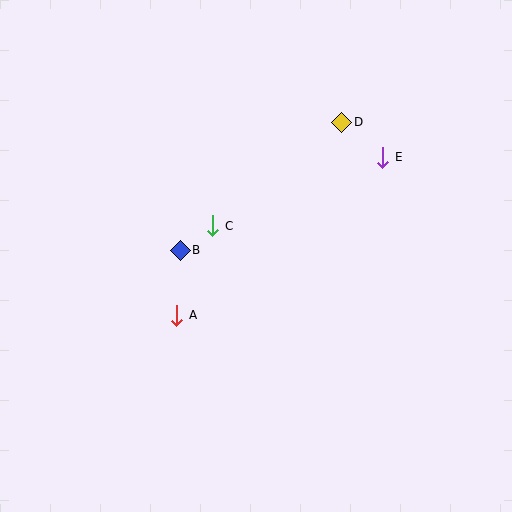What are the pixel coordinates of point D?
Point D is at (342, 122).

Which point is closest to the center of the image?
Point C at (213, 226) is closest to the center.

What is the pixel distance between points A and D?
The distance between A and D is 254 pixels.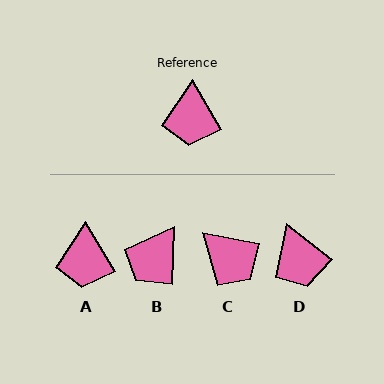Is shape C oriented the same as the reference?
No, it is off by about 49 degrees.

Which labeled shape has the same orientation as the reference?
A.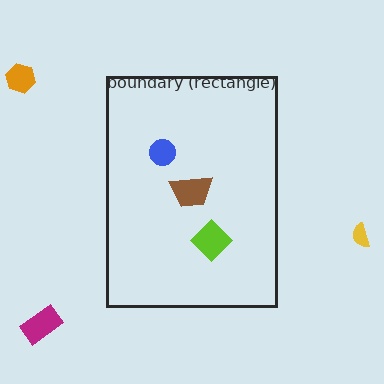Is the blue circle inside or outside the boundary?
Inside.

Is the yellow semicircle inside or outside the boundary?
Outside.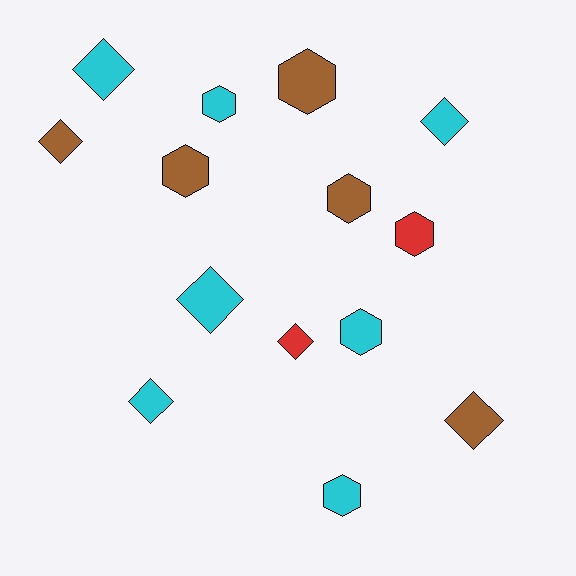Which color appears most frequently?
Cyan, with 7 objects.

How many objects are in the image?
There are 14 objects.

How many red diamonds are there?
There is 1 red diamond.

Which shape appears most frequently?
Diamond, with 7 objects.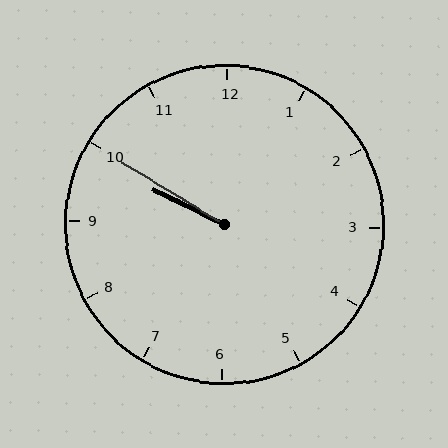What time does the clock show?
9:50.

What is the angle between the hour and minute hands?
Approximately 5 degrees.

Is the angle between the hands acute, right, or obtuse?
It is acute.